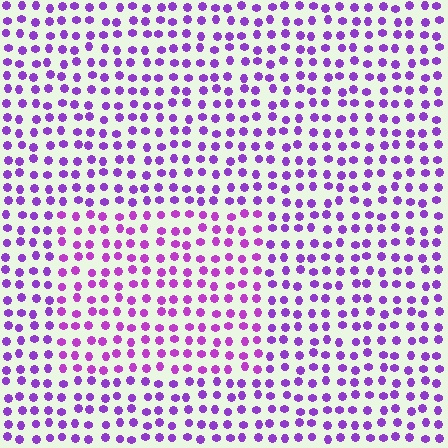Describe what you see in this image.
The image is filled with small purple elements in a uniform arrangement. A rectangle-shaped region is visible where the elements are tinted to a slightly different hue, forming a subtle color boundary.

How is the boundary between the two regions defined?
The boundary is defined purely by a slight shift in hue (about 20 degrees). Spacing, size, and orientation are identical on both sides.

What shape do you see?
I see a rectangle.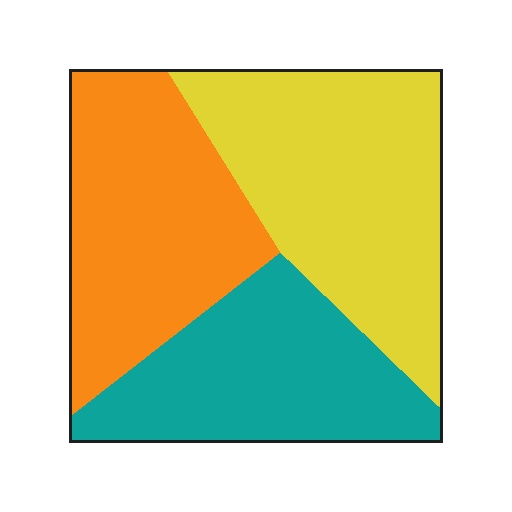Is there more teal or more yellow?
Yellow.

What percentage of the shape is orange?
Orange covers roughly 35% of the shape.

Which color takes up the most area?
Yellow, at roughly 40%.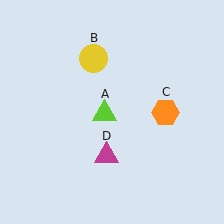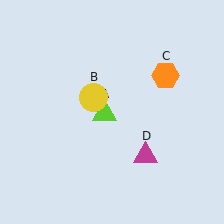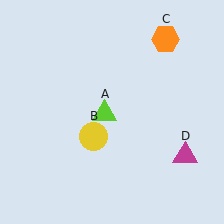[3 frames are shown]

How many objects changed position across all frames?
3 objects changed position: yellow circle (object B), orange hexagon (object C), magenta triangle (object D).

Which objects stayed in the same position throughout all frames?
Lime triangle (object A) remained stationary.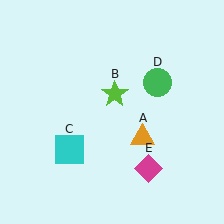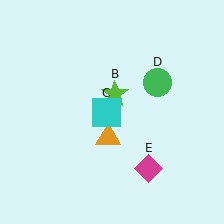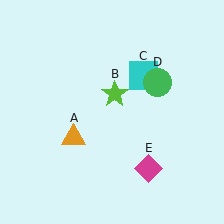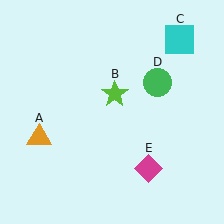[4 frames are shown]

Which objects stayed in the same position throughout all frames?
Lime star (object B) and green circle (object D) and magenta diamond (object E) remained stationary.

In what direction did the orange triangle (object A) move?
The orange triangle (object A) moved left.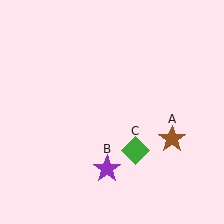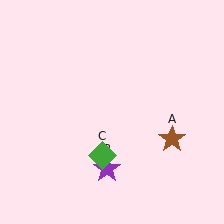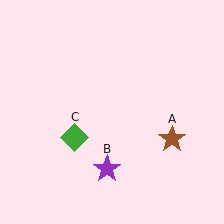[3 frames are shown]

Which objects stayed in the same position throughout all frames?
Brown star (object A) and purple star (object B) remained stationary.